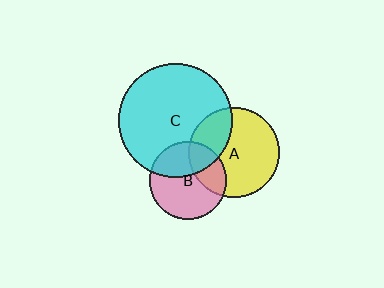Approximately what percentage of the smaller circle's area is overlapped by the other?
Approximately 30%.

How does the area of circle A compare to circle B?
Approximately 1.4 times.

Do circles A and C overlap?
Yes.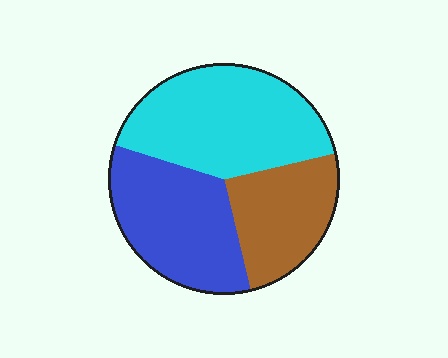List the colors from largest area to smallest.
From largest to smallest: cyan, blue, brown.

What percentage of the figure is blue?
Blue takes up between a third and a half of the figure.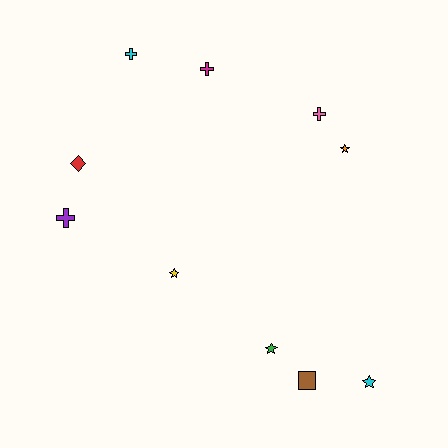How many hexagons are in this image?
There are no hexagons.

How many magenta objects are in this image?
There is 1 magenta object.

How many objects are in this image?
There are 10 objects.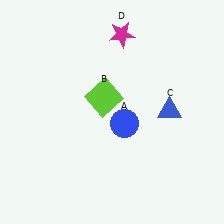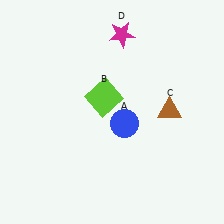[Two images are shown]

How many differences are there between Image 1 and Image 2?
There is 1 difference between the two images.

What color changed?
The triangle (C) changed from blue in Image 1 to brown in Image 2.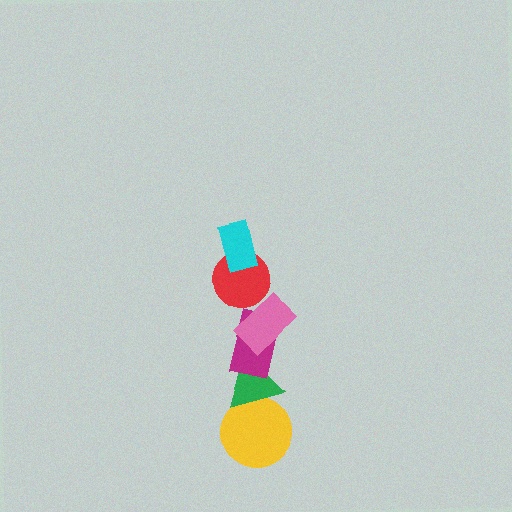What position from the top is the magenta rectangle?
The magenta rectangle is 4th from the top.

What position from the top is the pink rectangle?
The pink rectangle is 3rd from the top.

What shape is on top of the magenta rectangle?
The pink rectangle is on top of the magenta rectangle.